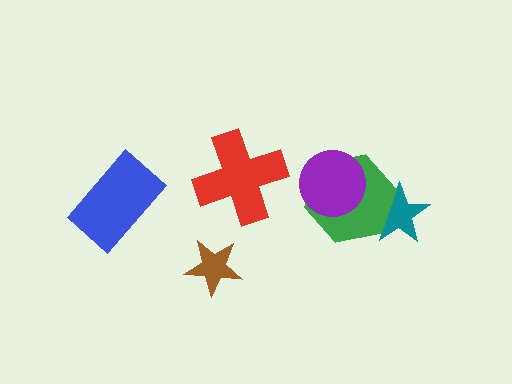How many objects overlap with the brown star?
0 objects overlap with the brown star.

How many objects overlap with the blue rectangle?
0 objects overlap with the blue rectangle.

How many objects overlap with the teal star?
1 object overlaps with the teal star.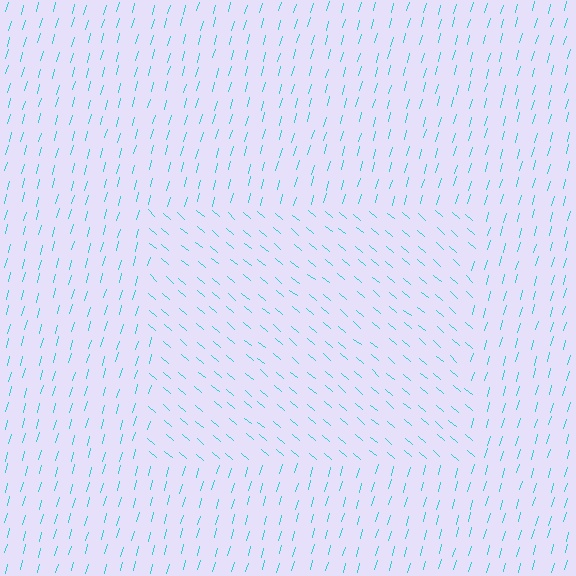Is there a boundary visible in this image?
Yes, there is a texture boundary formed by a change in line orientation.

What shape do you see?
I see a rectangle.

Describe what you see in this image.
The image is filled with small cyan line segments. A rectangle region in the image has lines oriented differently from the surrounding lines, creating a visible texture boundary.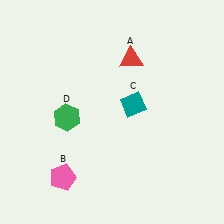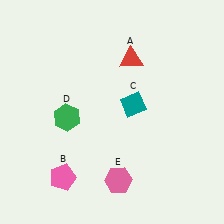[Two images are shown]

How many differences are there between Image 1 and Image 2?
There is 1 difference between the two images.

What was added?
A pink hexagon (E) was added in Image 2.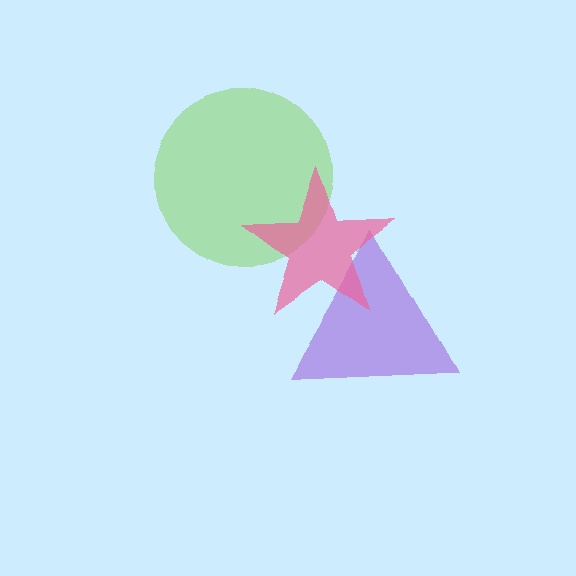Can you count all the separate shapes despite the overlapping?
Yes, there are 3 separate shapes.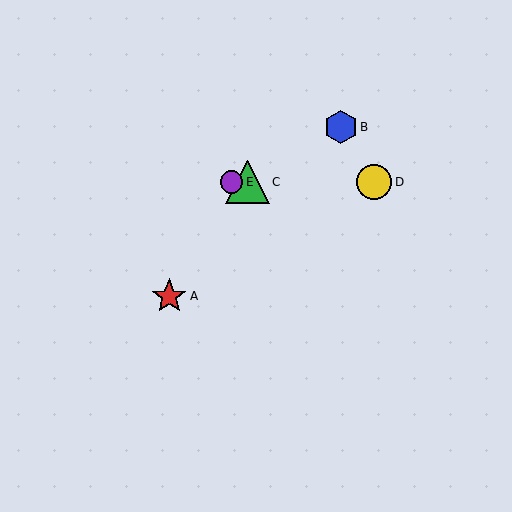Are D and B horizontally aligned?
No, D is at y≈182 and B is at y≈127.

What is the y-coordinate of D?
Object D is at y≈182.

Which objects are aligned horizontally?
Objects C, D, E are aligned horizontally.